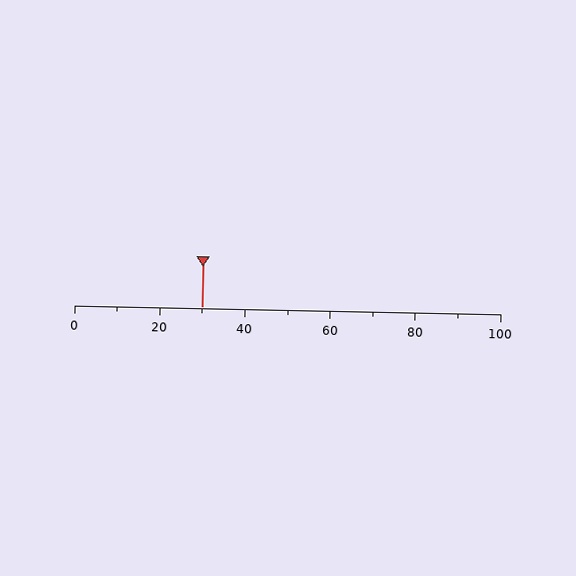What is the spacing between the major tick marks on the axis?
The major ticks are spaced 20 apart.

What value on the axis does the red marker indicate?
The marker indicates approximately 30.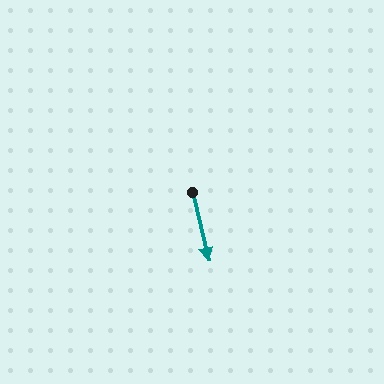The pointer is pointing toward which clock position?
Roughly 6 o'clock.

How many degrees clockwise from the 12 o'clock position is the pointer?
Approximately 167 degrees.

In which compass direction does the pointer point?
South.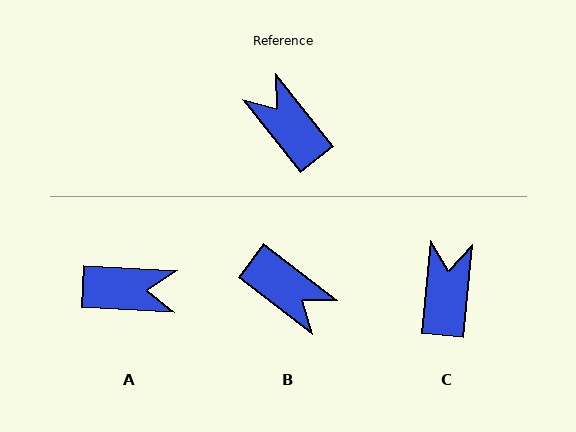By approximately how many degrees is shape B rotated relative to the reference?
Approximately 166 degrees clockwise.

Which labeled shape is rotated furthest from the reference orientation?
B, about 166 degrees away.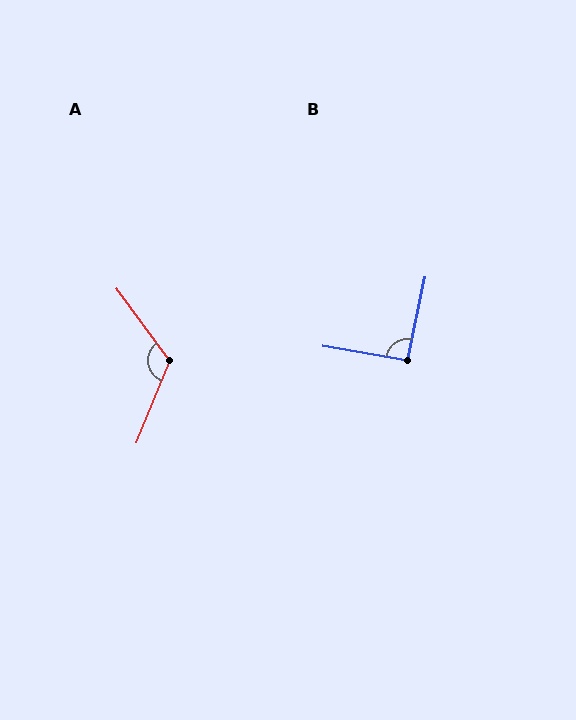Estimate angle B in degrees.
Approximately 92 degrees.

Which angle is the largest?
A, at approximately 121 degrees.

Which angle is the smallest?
B, at approximately 92 degrees.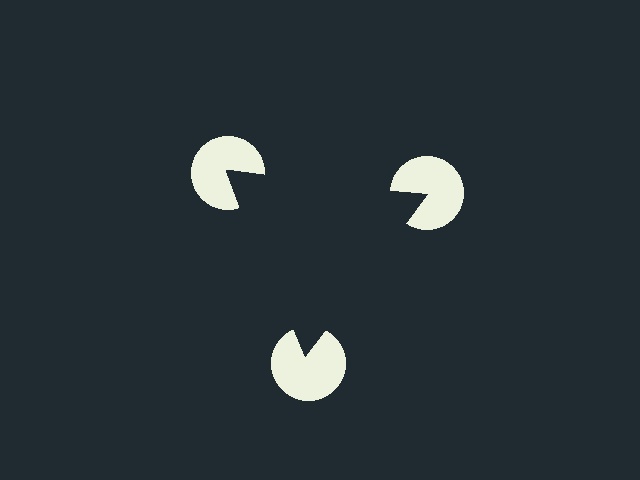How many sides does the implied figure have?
3 sides.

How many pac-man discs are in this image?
There are 3 — one at each vertex of the illusory triangle.